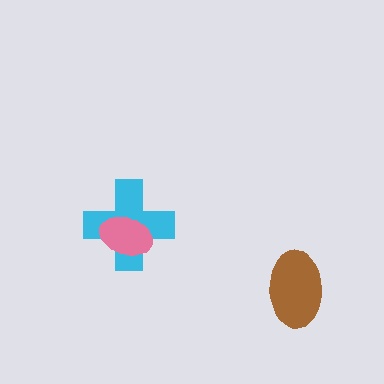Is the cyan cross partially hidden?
Yes, it is partially covered by another shape.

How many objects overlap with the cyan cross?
1 object overlaps with the cyan cross.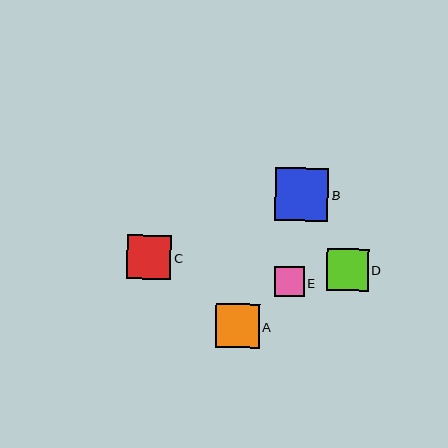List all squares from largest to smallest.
From largest to smallest: B, C, A, D, E.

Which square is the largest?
Square B is the largest with a size of approximately 53 pixels.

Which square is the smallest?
Square E is the smallest with a size of approximately 30 pixels.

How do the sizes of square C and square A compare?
Square C and square A are approximately the same size.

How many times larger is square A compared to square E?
Square A is approximately 1.5 times the size of square E.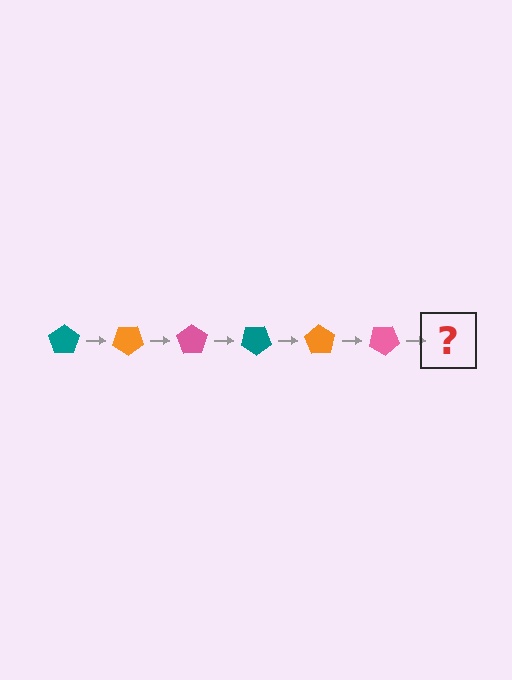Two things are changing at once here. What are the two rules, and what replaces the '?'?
The two rules are that it rotates 35 degrees each step and the color cycles through teal, orange, and pink. The '?' should be a teal pentagon, rotated 210 degrees from the start.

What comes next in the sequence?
The next element should be a teal pentagon, rotated 210 degrees from the start.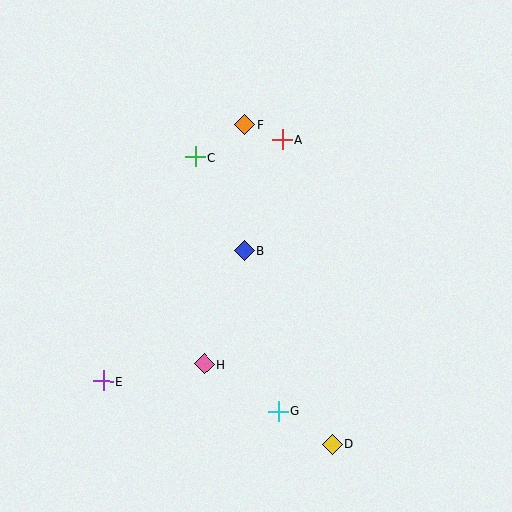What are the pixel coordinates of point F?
Point F is at (245, 125).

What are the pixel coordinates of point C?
Point C is at (195, 157).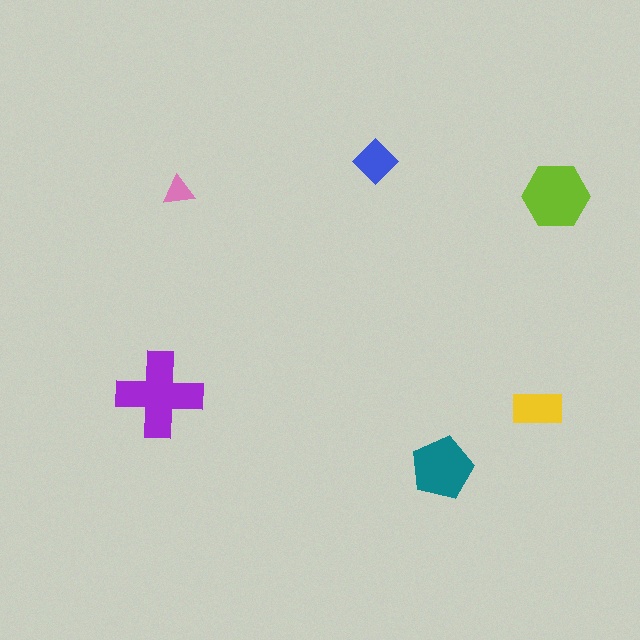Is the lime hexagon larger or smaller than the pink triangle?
Larger.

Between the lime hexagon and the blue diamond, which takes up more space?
The lime hexagon.